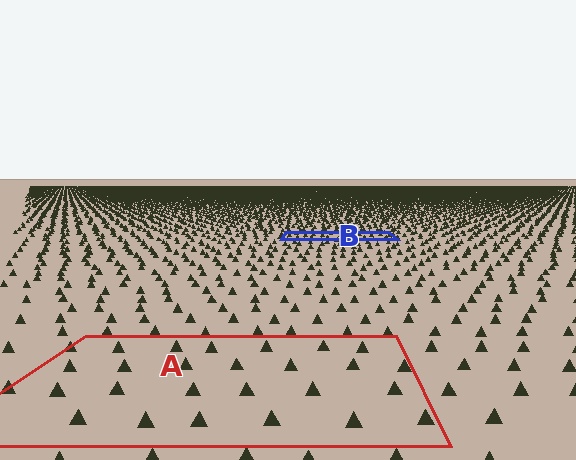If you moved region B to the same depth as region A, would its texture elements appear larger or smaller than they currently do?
They would appear larger. At a closer depth, the same texture elements are projected at a bigger on-screen size.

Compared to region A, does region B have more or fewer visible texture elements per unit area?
Region B has more texture elements per unit area — they are packed more densely because it is farther away.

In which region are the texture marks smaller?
The texture marks are smaller in region B, because it is farther away.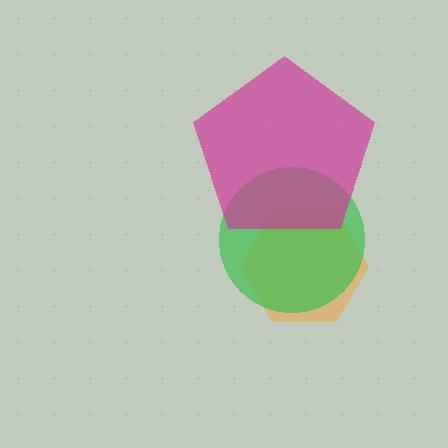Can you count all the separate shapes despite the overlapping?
Yes, there are 3 separate shapes.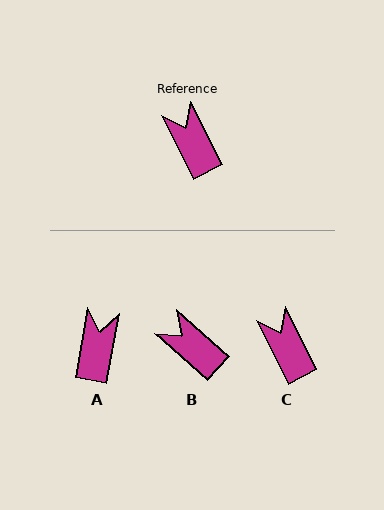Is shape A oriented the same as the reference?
No, it is off by about 37 degrees.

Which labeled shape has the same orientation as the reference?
C.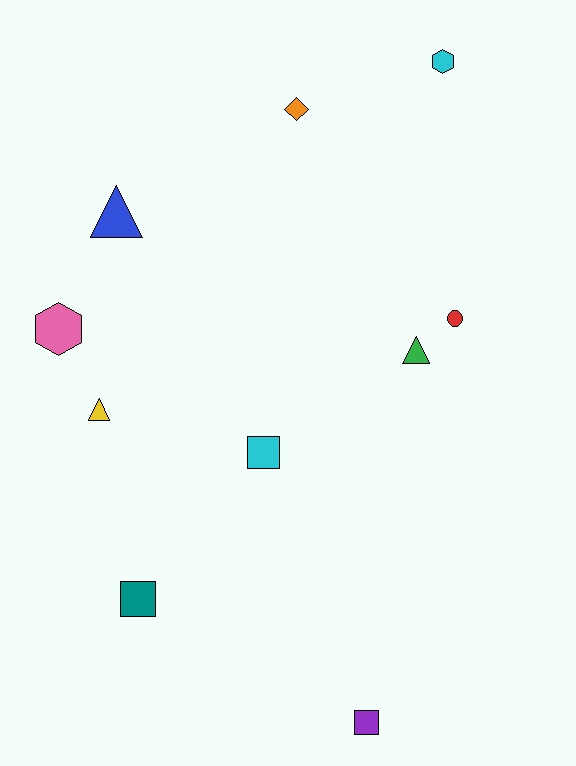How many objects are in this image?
There are 10 objects.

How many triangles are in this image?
There are 3 triangles.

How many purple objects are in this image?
There is 1 purple object.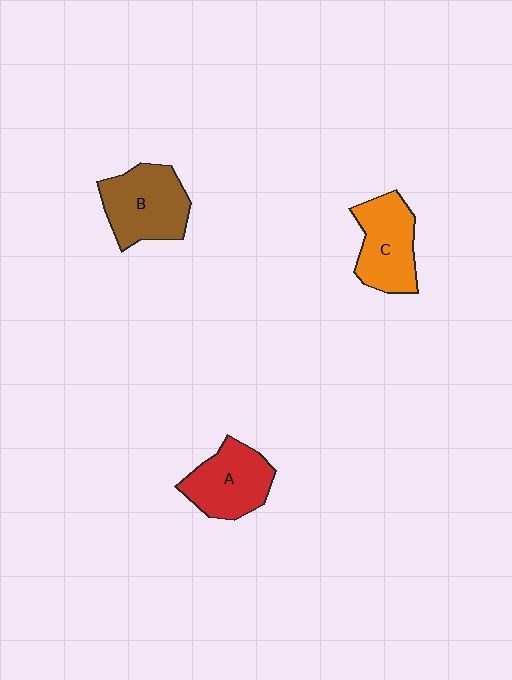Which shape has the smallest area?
Shape A (red).